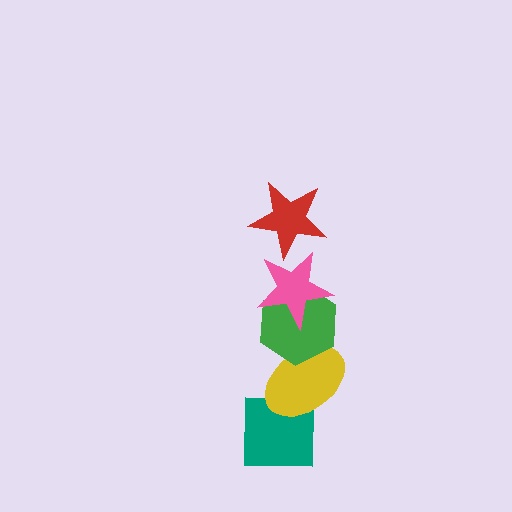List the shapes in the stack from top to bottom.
From top to bottom: the red star, the pink star, the green hexagon, the yellow ellipse, the teal square.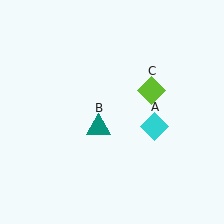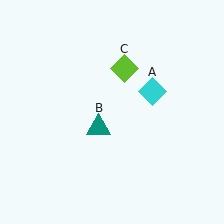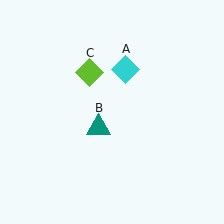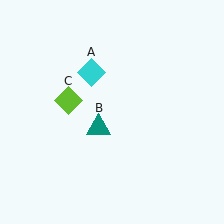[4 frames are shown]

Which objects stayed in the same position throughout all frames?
Teal triangle (object B) remained stationary.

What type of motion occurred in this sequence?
The cyan diamond (object A), lime diamond (object C) rotated counterclockwise around the center of the scene.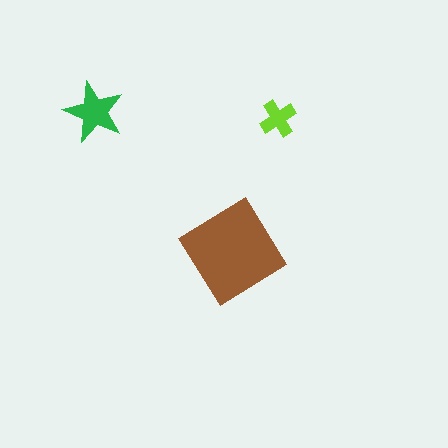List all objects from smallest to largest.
The lime cross, the green star, the brown diamond.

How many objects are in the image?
There are 3 objects in the image.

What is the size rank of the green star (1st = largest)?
2nd.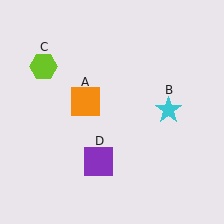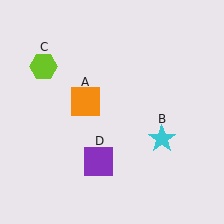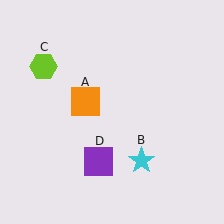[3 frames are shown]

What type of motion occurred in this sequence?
The cyan star (object B) rotated clockwise around the center of the scene.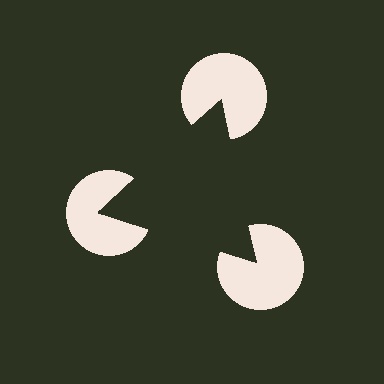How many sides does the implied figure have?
3 sides.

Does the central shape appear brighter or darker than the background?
It typically appears slightly darker than the background, even though no actual brightness change is drawn.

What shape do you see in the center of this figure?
An illusory triangle — its edges are inferred from the aligned wedge cuts in the pac-man discs, not physically drawn.